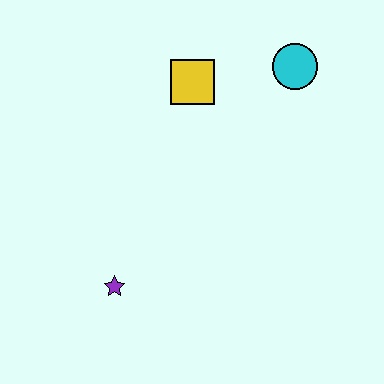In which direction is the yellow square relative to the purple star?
The yellow square is above the purple star.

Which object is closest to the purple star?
The yellow square is closest to the purple star.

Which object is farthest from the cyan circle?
The purple star is farthest from the cyan circle.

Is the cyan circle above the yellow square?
Yes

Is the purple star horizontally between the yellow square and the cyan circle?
No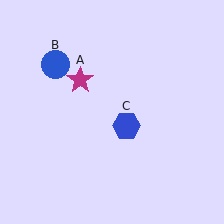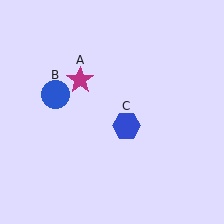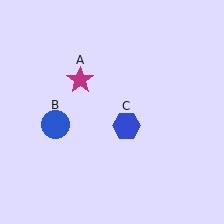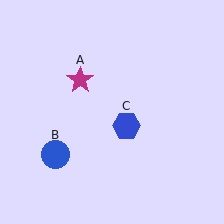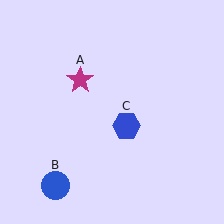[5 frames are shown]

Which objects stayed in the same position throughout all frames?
Magenta star (object A) and blue hexagon (object C) remained stationary.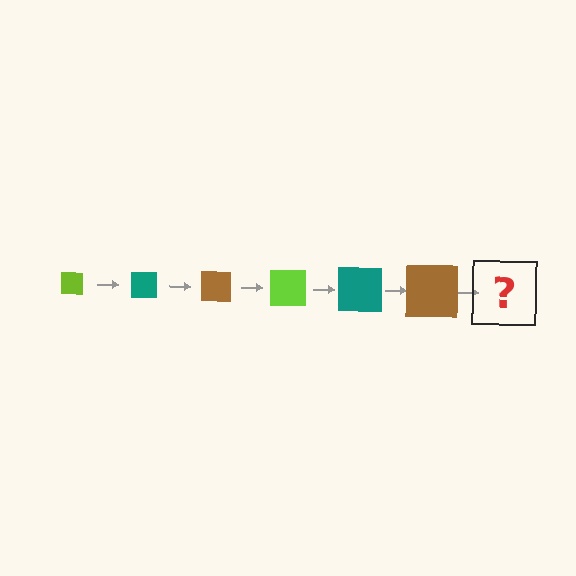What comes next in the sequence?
The next element should be a lime square, larger than the previous one.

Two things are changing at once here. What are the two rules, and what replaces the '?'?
The two rules are that the square grows larger each step and the color cycles through lime, teal, and brown. The '?' should be a lime square, larger than the previous one.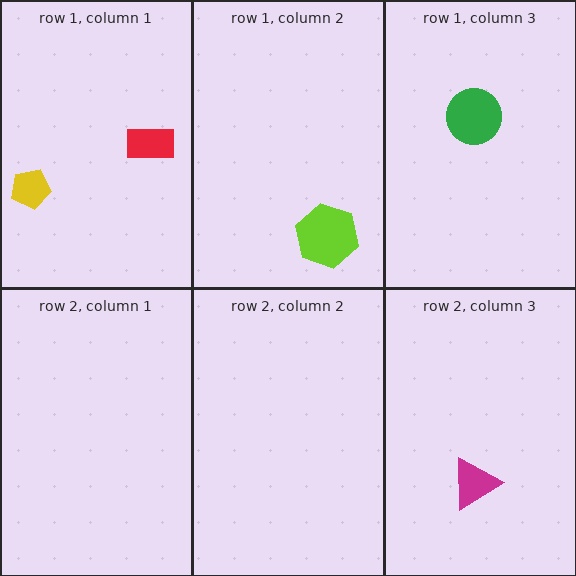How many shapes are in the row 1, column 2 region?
1.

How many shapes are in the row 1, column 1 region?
2.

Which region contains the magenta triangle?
The row 2, column 3 region.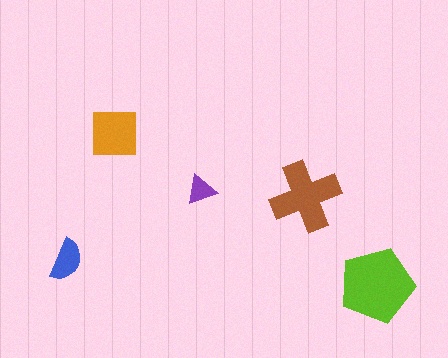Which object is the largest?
The lime pentagon.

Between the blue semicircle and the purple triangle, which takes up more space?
The blue semicircle.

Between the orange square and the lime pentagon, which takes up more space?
The lime pentagon.